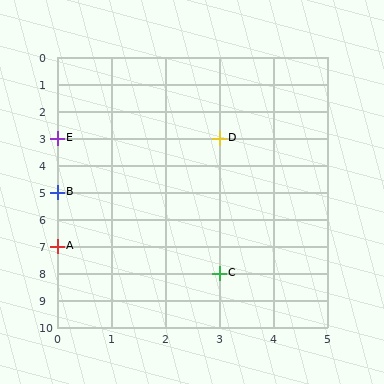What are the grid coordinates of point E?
Point E is at grid coordinates (0, 3).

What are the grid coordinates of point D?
Point D is at grid coordinates (3, 3).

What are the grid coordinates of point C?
Point C is at grid coordinates (3, 8).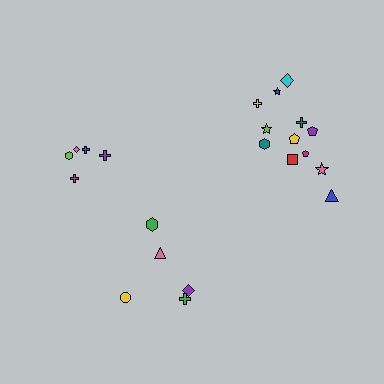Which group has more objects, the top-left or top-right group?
The top-right group.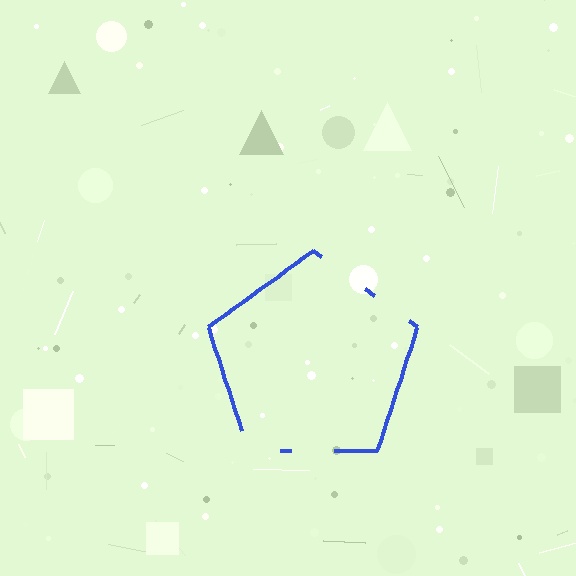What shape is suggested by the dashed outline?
The dashed outline suggests a pentagon.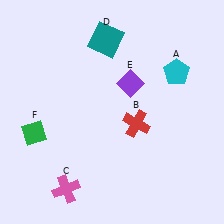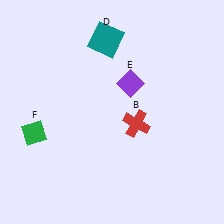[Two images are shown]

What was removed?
The cyan pentagon (A), the pink cross (C) were removed in Image 2.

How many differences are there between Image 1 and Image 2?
There are 2 differences between the two images.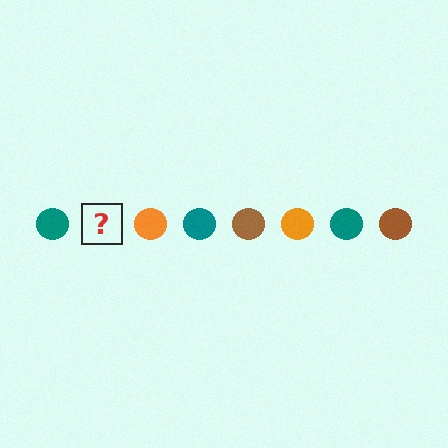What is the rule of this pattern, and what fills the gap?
The rule is that the pattern cycles through teal, brown, orange circles. The gap should be filled with a brown circle.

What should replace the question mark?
The question mark should be replaced with a brown circle.